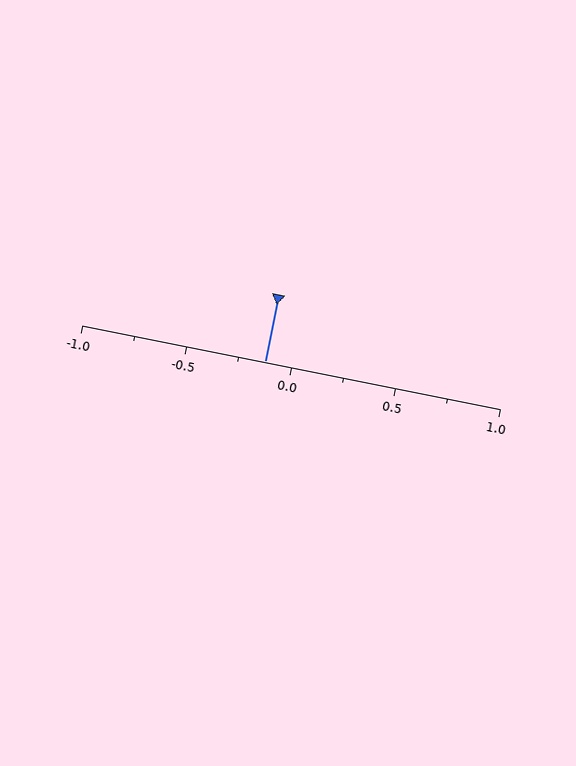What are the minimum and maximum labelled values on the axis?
The axis runs from -1.0 to 1.0.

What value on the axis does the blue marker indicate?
The marker indicates approximately -0.12.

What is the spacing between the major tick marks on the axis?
The major ticks are spaced 0.5 apart.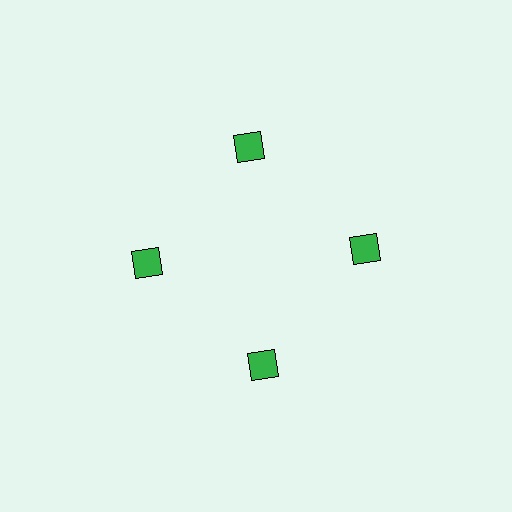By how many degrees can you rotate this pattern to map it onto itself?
The pattern maps onto itself every 90 degrees of rotation.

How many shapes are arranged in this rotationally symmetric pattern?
There are 4 shapes, arranged in 4 groups of 1.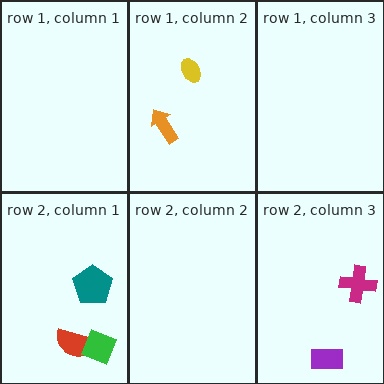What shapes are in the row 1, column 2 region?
The yellow ellipse, the orange arrow.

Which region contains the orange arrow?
The row 1, column 2 region.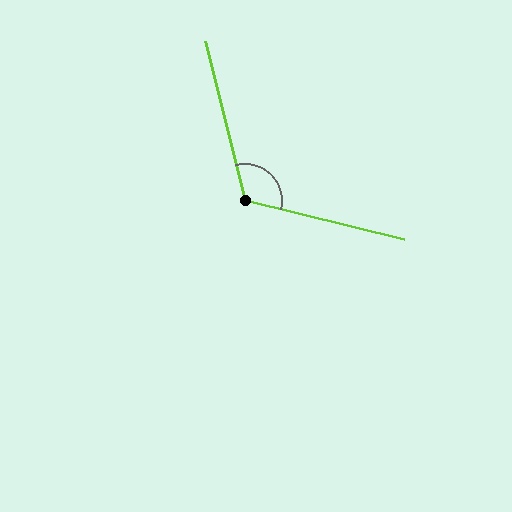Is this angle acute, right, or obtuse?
It is obtuse.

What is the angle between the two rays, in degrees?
Approximately 118 degrees.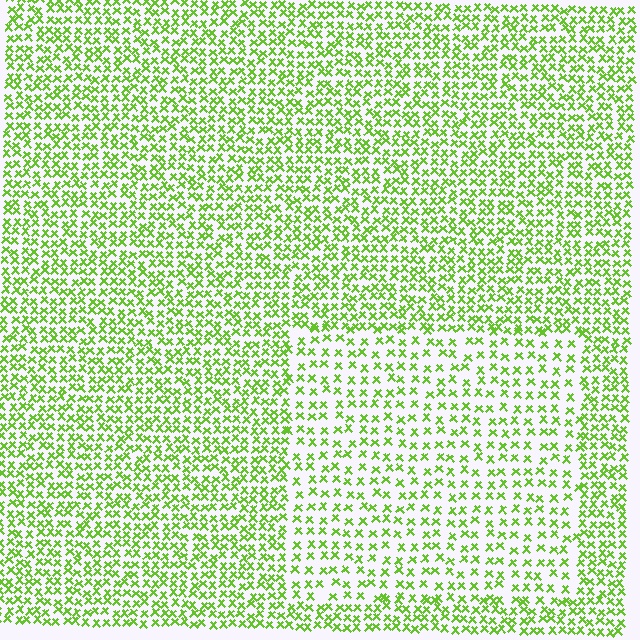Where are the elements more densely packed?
The elements are more densely packed outside the rectangle boundary.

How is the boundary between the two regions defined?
The boundary is defined by a change in element density (approximately 1.7x ratio). All elements are the same color, size, and shape.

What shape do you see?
I see a rectangle.